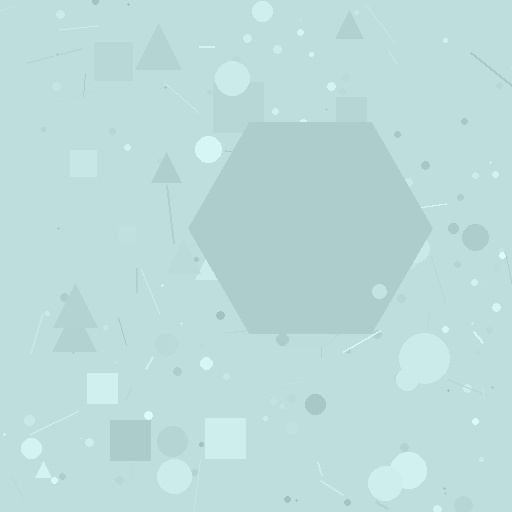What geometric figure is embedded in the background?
A hexagon is embedded in the background.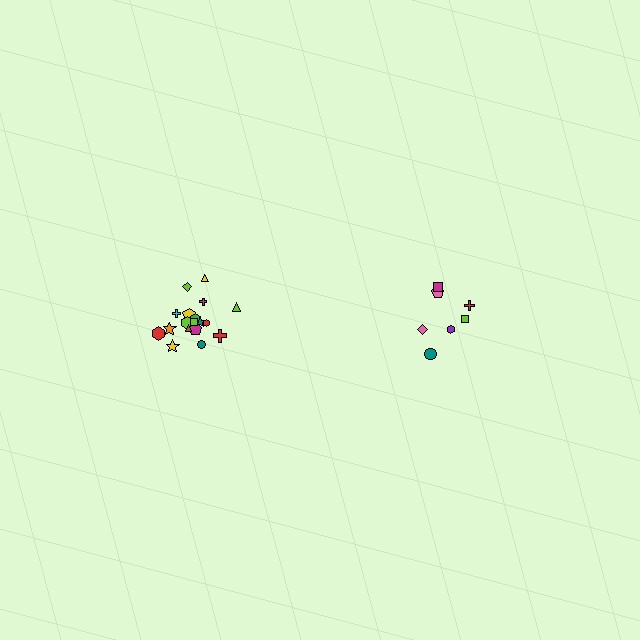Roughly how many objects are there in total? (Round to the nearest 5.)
Roughly 25 objects in total.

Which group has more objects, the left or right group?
The left group.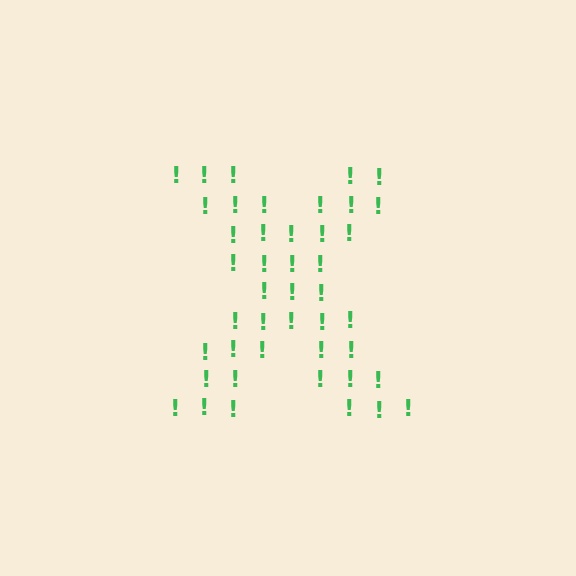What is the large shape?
The large shape is the letter X.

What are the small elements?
The small elements are exclamation marks.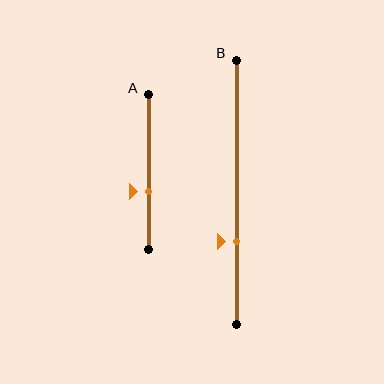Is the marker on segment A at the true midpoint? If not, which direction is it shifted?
No, the marker on segment A is shifted downward by about 12% of the segment length.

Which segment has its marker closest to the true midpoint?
Segment A has its marker closest to the true midpoint.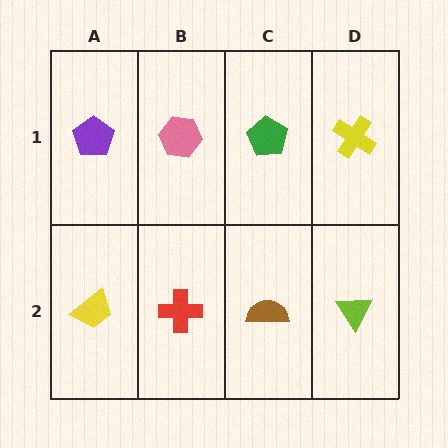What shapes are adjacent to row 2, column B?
A pink hexagon (row 1, column B), a yellow trapezoid (row 2, column A), a brown semicircle (row 2, column C).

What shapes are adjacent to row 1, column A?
A yellow trapezoid (row 2, column A), a pink hexagon (row 1, column B).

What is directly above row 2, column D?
A yellow cross.